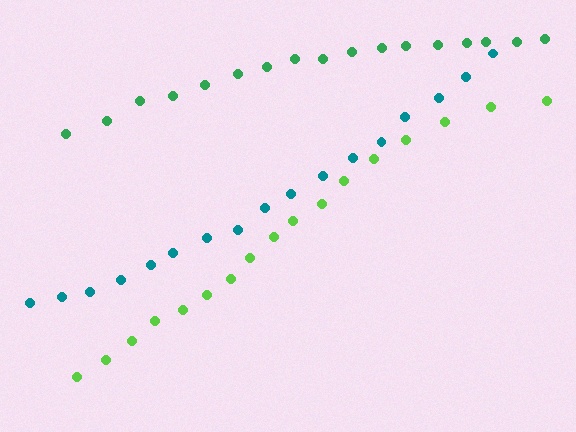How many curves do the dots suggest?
There are 3 distinct paths.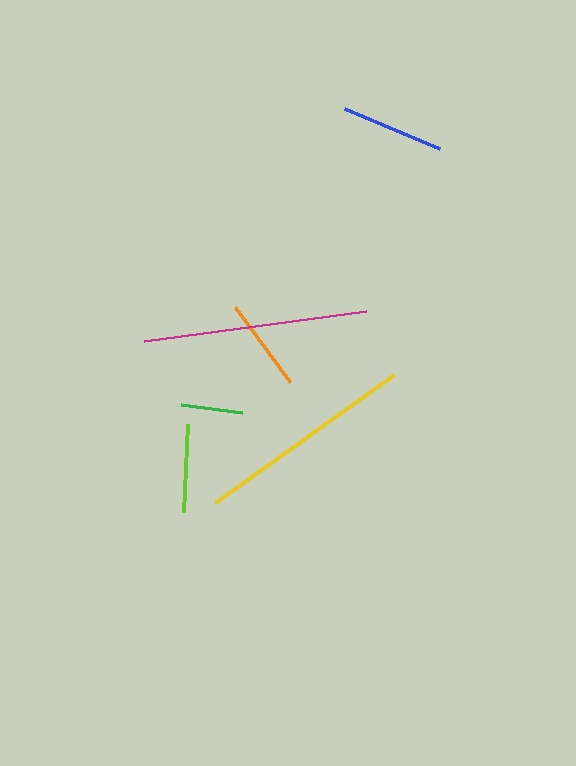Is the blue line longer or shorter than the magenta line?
The magenta line is longer than the blue line.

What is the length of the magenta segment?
The magenta segment is approximately 224 pixels long.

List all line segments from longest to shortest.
From longest to shortest: magenta, yellow, blue, orange, lime, green.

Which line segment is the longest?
The magenta line is the longest at approximately 224 pixels.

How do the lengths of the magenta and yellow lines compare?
The magenta and yellow lines are approximately the same length.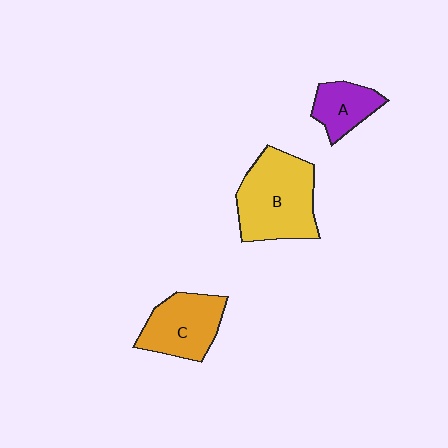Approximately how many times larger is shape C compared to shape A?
Approximately 1.5 times.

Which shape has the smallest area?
Shape A (purple).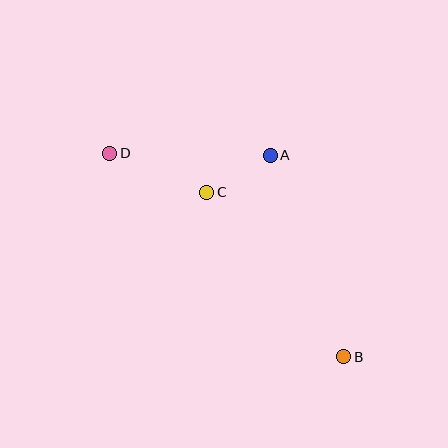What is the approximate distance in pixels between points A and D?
The distance between A and D is approximately 160 pixels.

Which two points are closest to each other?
Points A and C are closest to each other.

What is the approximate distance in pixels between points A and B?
The distance between A and B is approximately 214 pixels.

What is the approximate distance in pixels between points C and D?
The distance between C and D is approximately 105 pixels.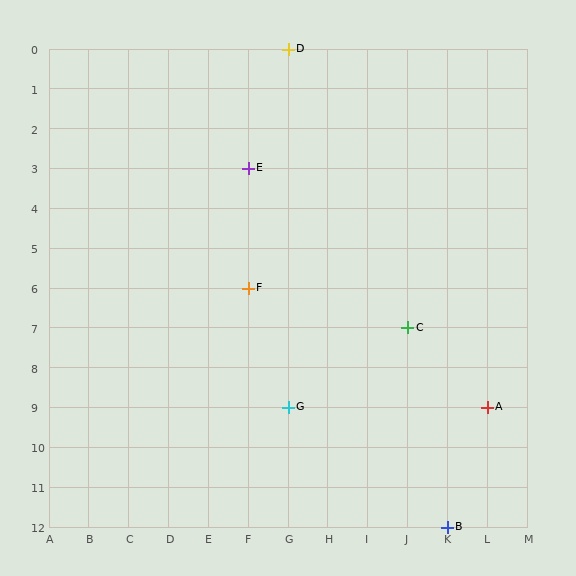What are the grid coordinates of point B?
Point B is at grid coordinates (K, 12).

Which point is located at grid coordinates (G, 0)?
Point D is at (G, 0).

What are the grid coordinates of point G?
Point G is at grid coordinates (G, 9).